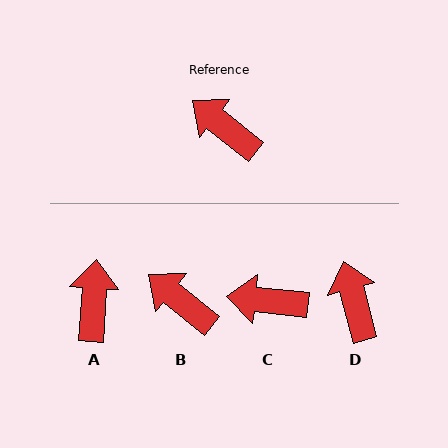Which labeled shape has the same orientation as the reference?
B.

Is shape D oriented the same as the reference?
No, it is off by about 36 degrees.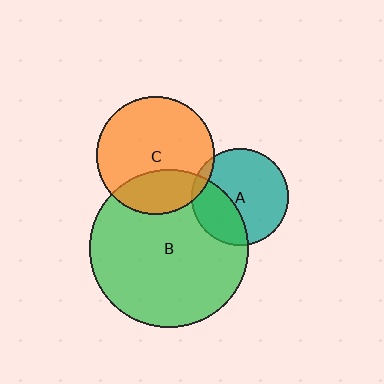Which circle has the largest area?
Circle B (green).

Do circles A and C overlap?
Yes.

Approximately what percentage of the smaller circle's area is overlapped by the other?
Approximately 5%.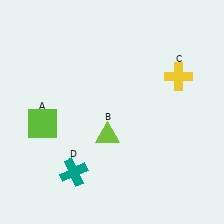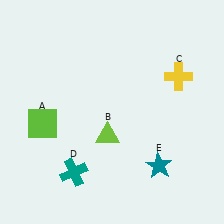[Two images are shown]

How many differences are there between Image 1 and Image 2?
There is 1 difference between the two images.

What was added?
A teal star (E) was added in Image 2.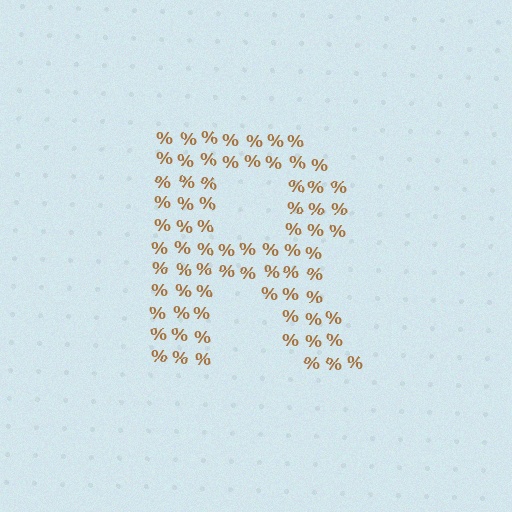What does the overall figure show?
The overall figure shows the letter R.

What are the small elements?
The small elements are percent signs.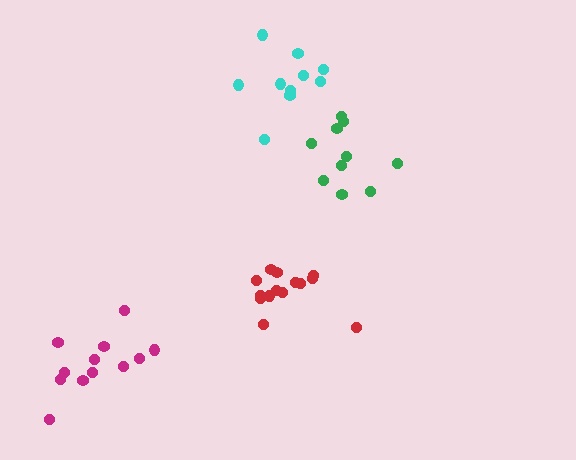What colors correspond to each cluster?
The clusters are colored: magenta, cyan, red, green.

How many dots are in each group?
Group 1: 12 dots, Group 2: 10 dots, Group 3: 14 dots, Group 4: 10 dots (46 total).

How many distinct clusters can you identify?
There are 4 distinct clusters.